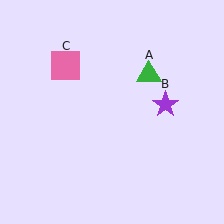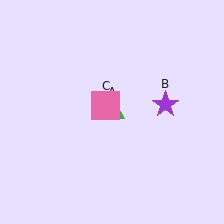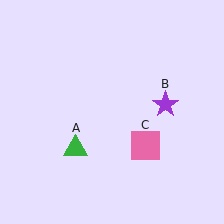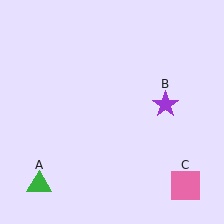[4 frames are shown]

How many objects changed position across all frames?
2 objects changed position: green triangle (object A), pink square (object C).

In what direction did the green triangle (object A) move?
The green triangle (object A) moved down and to the left.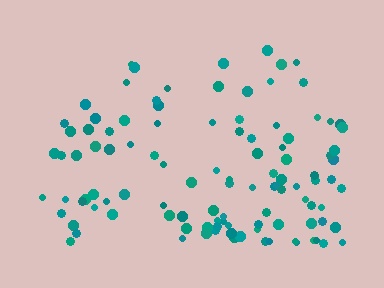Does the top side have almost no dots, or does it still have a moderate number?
Still a moderate number, just noticeably fewer than the bottom.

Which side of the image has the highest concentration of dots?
The bottom.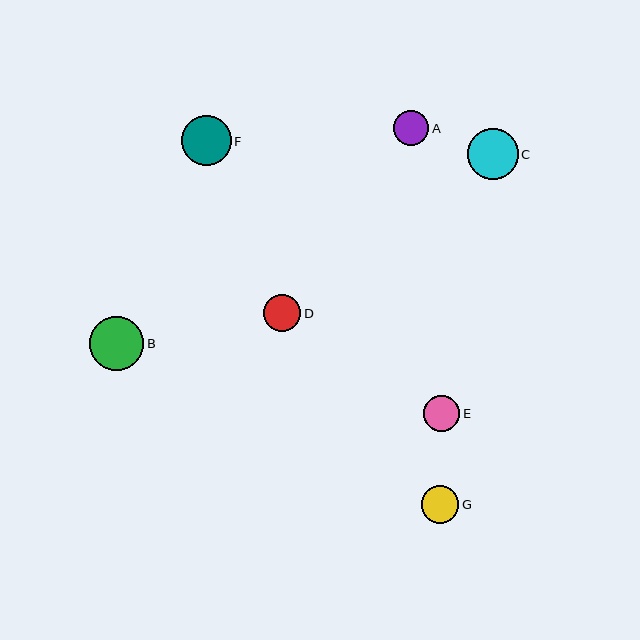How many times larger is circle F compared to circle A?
Circle F is approximately 1.4 times the size of circle A.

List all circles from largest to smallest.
From largest to smallest: B, C, F, G, D, E, A.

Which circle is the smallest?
Circle A is the smallest with a size of approximately 35 pixels.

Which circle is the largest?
Circle B is the largest with a size of approximately 55 pixels.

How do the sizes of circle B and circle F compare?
Circle B and circle F are approximately the same size.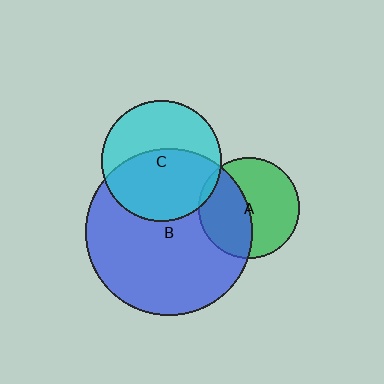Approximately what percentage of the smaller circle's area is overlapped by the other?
Approximately 55%.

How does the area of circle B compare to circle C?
Approximately 1.9 times.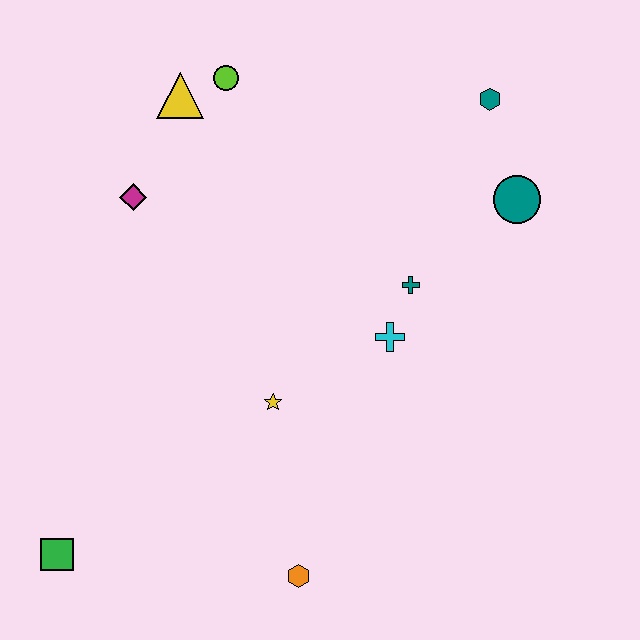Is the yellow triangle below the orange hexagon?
No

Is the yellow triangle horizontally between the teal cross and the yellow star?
No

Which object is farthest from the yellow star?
The teal hexagon is farthest from the yellow star.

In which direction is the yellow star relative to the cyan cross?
The yellow star is to the left of the cyan cross.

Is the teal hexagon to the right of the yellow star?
Yes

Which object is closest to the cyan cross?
The teal cross is closest to the cyan cross.